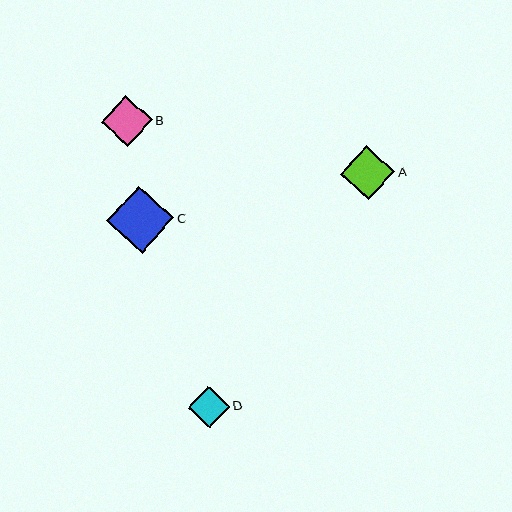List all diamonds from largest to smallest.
From largest to smallest: C, A, B, D.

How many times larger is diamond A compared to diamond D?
Diamond A is approximately 1.3 times the size of diamond D.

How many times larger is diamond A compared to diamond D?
Diamond A is approximately 1.3 times the size of diamond D.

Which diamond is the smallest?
Diamond D is the smallest with a size of approximately 42 pixels.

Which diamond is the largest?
Diamond C is the largest with a size of approximately 67 pixels.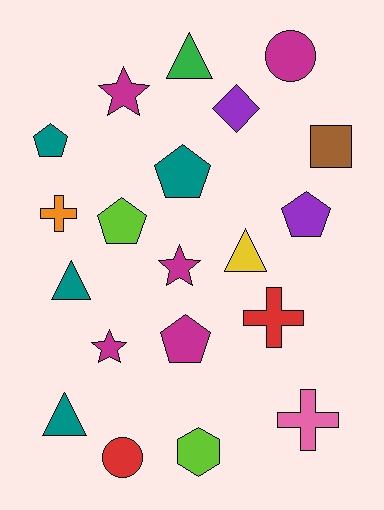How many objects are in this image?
There are 20 objects.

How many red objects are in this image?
There are 2 red objects.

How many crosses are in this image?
There are 3 crosses.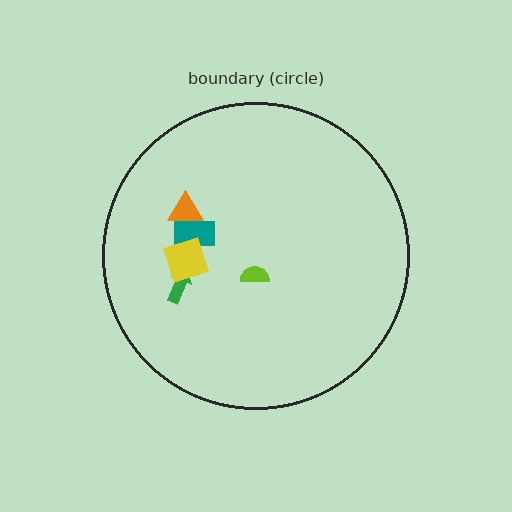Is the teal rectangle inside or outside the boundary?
Inside.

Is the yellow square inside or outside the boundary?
Inside.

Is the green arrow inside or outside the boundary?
Inside.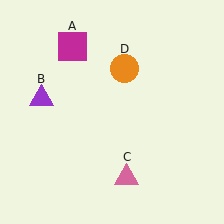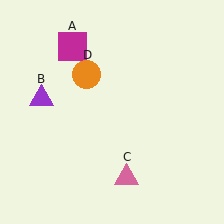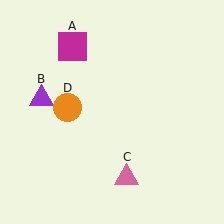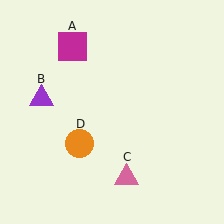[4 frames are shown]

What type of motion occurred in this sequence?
The orange circle (object D) rotated counterclockwise around the center of the scene.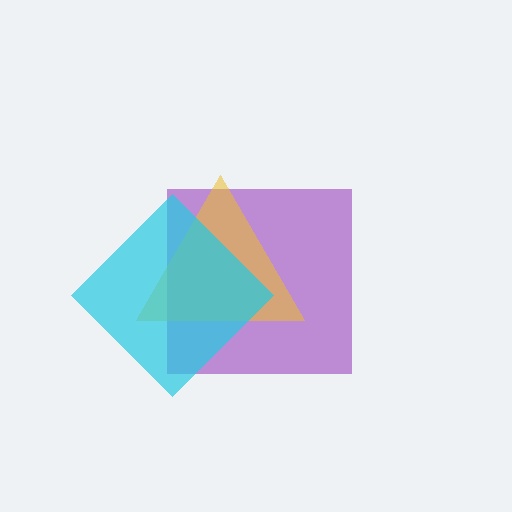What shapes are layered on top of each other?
The layered shapes are: a purple square, a yellow triangle, a cyan diamond.